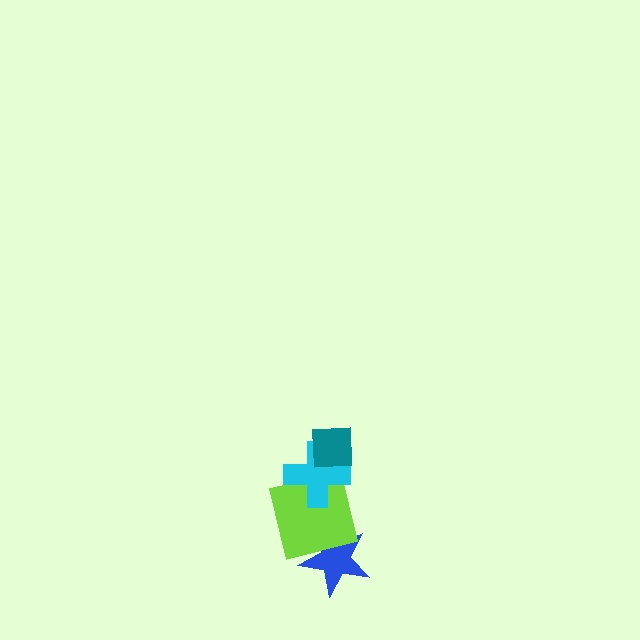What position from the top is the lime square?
The lime square is 3rd from the top.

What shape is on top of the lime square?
The cyan cross is on top of the lime square.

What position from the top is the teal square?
The teal square is 1st from the top.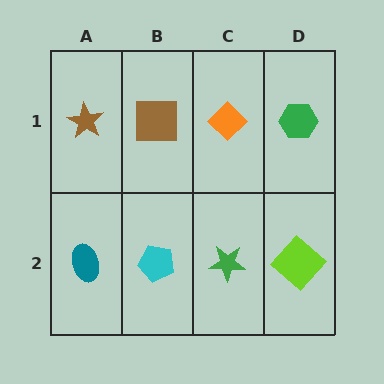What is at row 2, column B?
A cyan pentagon.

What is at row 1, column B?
A brown square.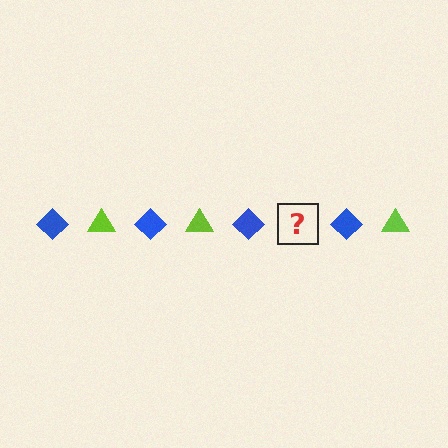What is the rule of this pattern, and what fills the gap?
The rule is that the pattern alternates between blue diamond and lime triangle. The gap should be filled with a lime triangle.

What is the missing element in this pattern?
The missing element is a lime triangle.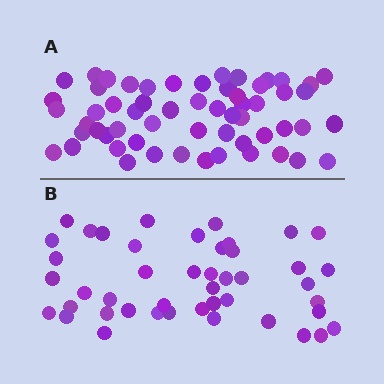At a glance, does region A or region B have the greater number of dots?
Region A (the top region) has more dots.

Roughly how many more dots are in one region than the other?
Region A has approximately 15 more dots than region B.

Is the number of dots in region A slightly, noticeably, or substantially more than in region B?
Region A has noticeably more, but not dramatically so. The ratio is roughly 1.3 to 1.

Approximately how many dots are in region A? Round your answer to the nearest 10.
About 60 dots. (The exact count is 58, which rounds to 60.)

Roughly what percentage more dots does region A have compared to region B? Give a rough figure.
About 30% more.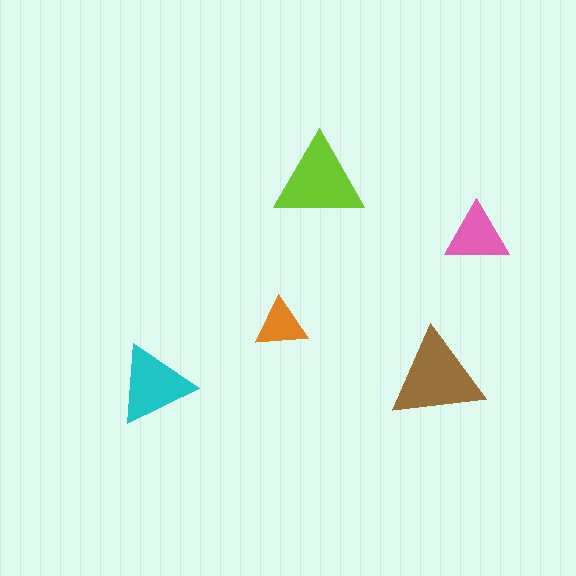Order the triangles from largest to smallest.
the brown one, the lime one, the cyan one, the pink one, the orange one.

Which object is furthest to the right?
The pink triangle is rightmost.